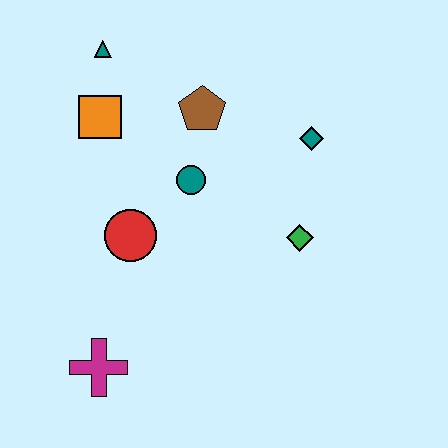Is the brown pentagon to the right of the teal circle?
Yes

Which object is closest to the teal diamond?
The green diamond is closest to the teal diamond.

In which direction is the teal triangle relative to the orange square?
The teal triangle is above the orange square.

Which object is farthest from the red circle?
The teal diamond is farthest from the red circle.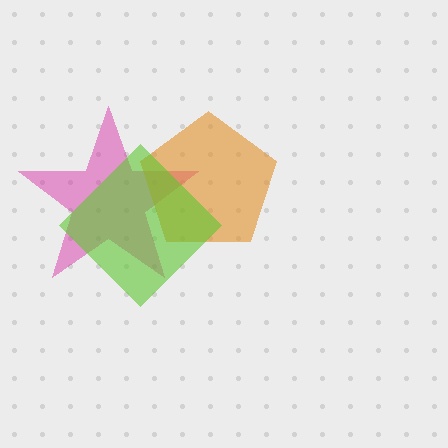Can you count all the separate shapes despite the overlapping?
Yes, there are 3 separate shapes.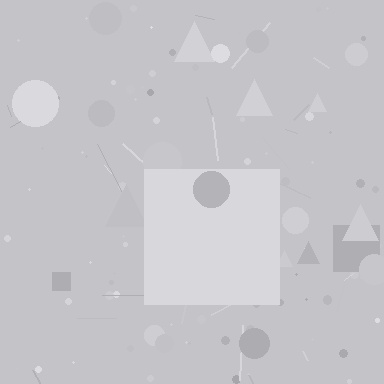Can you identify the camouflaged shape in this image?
The camouflaged shape is a square.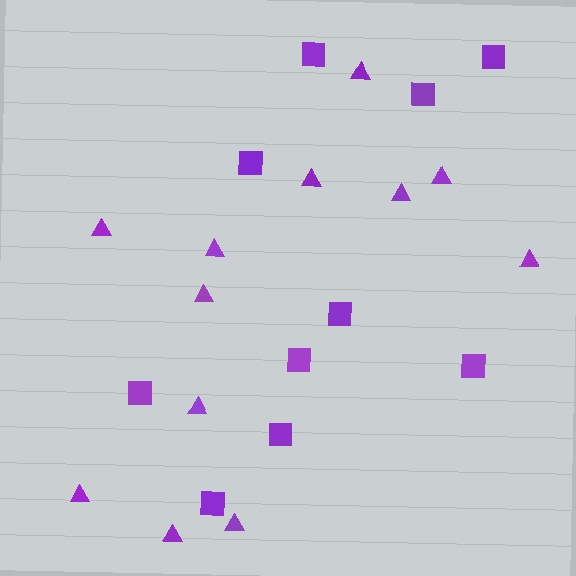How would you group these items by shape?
There are 2 groups: one group of squares (10) and one group of triangles (12).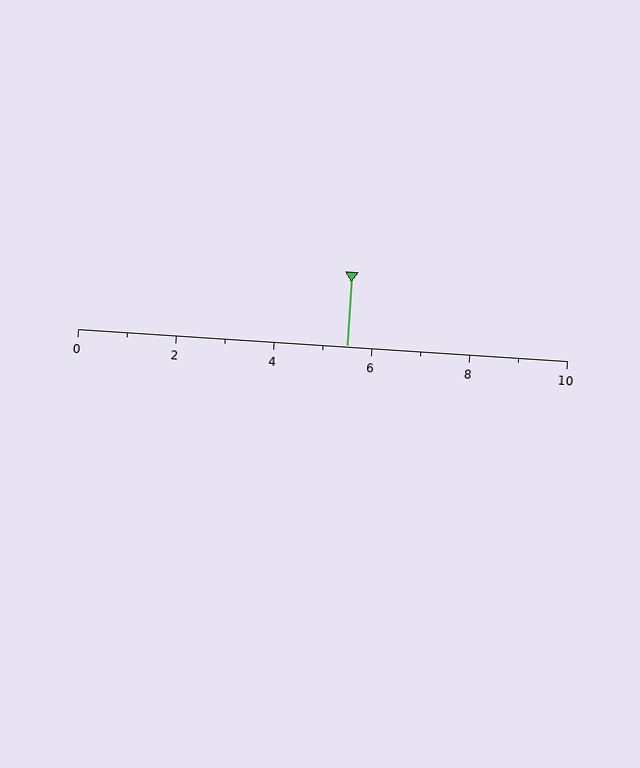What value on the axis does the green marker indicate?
The marker indicates approximately 5.5.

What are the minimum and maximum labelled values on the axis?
The axis runs from 0 to 10.